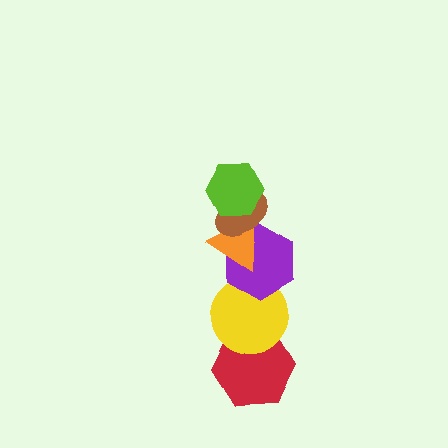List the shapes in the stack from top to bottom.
From top to bottom: the lime hexagon, the brown ellipse, the orange triangle, the purple hexagon, the yellow circle, the red hexagon.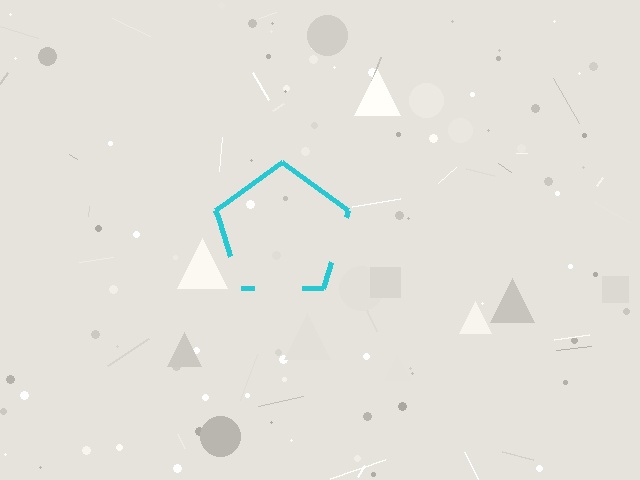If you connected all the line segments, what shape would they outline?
They would outline a pentagon.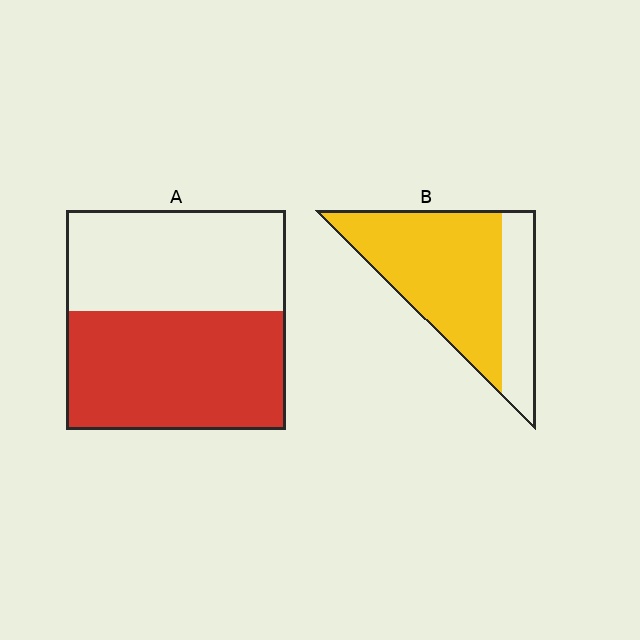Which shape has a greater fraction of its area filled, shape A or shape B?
Shape B.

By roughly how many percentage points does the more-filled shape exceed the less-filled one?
By roughly 20 percentage points (B over A).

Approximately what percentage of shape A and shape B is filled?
A is approximately 55% and B is approximately 70%.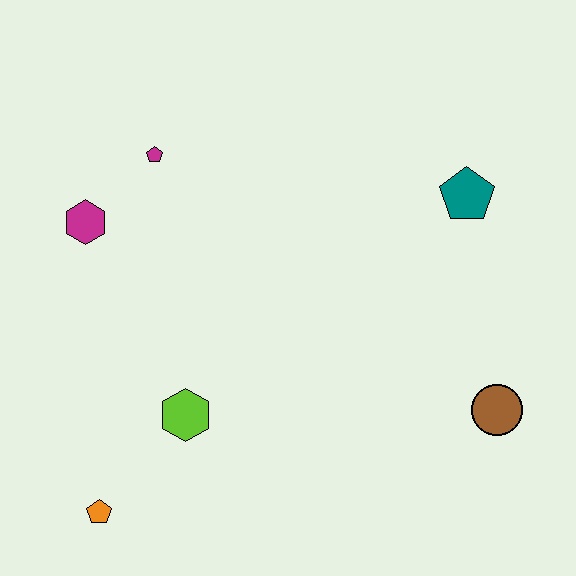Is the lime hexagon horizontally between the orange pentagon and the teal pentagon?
Yes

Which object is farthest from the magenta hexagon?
The brown circle is farthest from the magenta hexagon.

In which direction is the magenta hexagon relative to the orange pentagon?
The magenta hexagon is above the orange pentagon.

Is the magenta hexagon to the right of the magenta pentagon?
No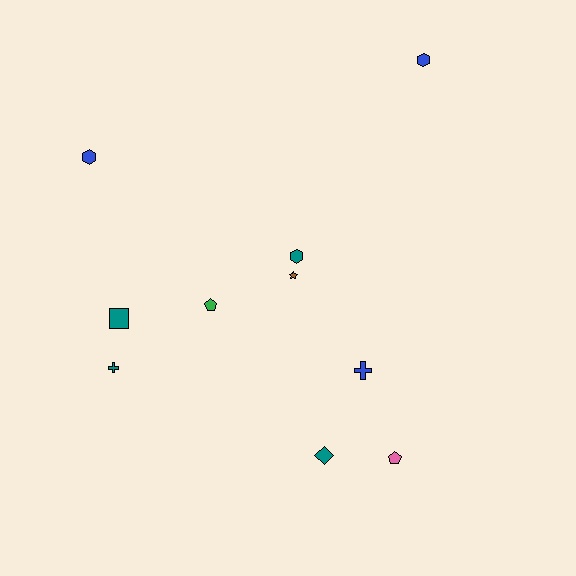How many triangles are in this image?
There are no triangles.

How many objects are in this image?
There are 10 objects.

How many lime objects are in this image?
There are no lime objects.